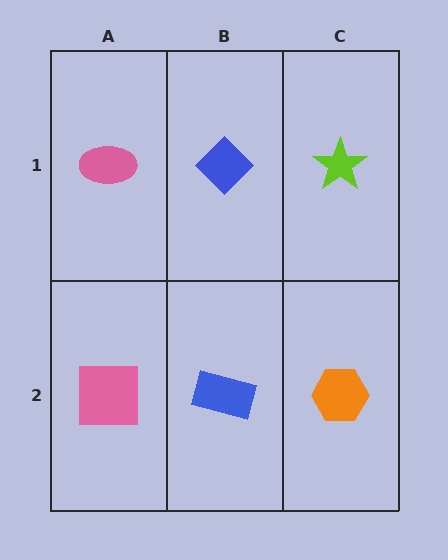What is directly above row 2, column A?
A pink ellipse.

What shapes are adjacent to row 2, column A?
A pink ellipse (row 1, column A), a blue rectangle (row 2, column B).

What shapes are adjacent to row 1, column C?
An orange hexagon (row 2, column C), a blue diamond (row 1, column B).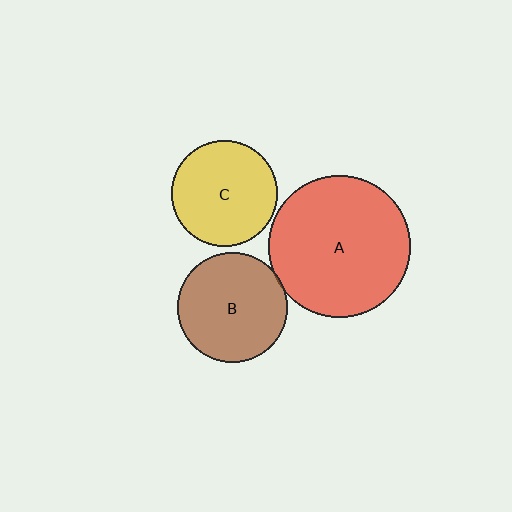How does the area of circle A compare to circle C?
Approximately 1.8 times.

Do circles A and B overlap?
Yes.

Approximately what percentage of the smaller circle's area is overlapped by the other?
Approximately 5%.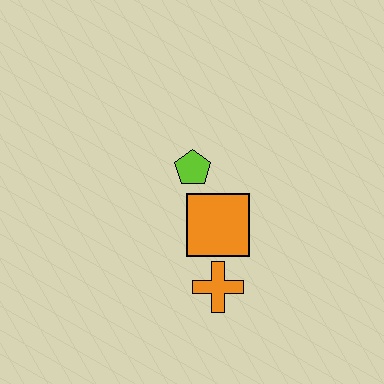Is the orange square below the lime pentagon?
Yes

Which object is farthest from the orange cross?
The lime pentagon is farthest from the orange cross.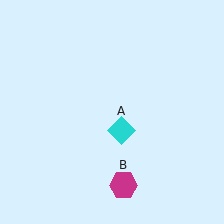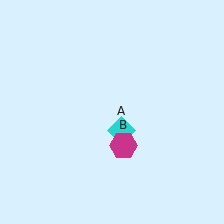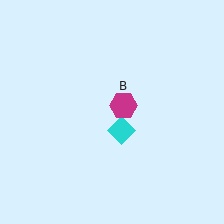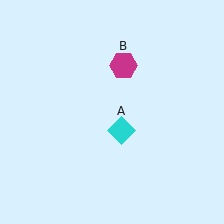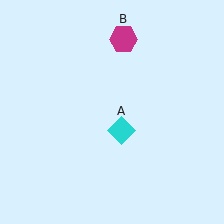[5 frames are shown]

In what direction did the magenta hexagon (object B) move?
The magenta hexagon (object B) moved up.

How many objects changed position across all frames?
1 object changed position: magenta hexagon (object B).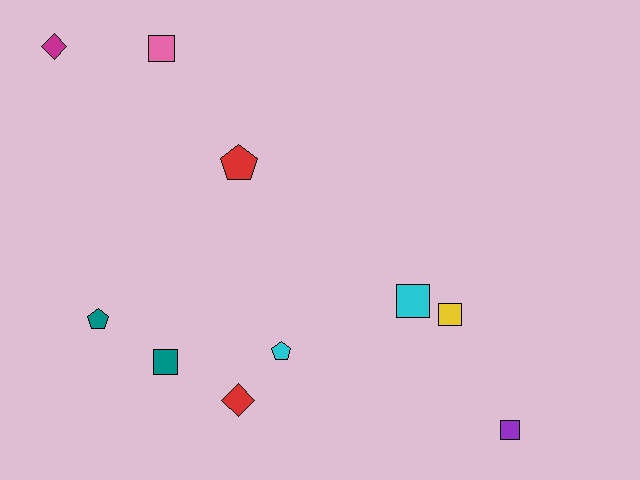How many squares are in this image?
There are 5 squares.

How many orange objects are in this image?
There are no orange objects.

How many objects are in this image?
There are 10 objects.